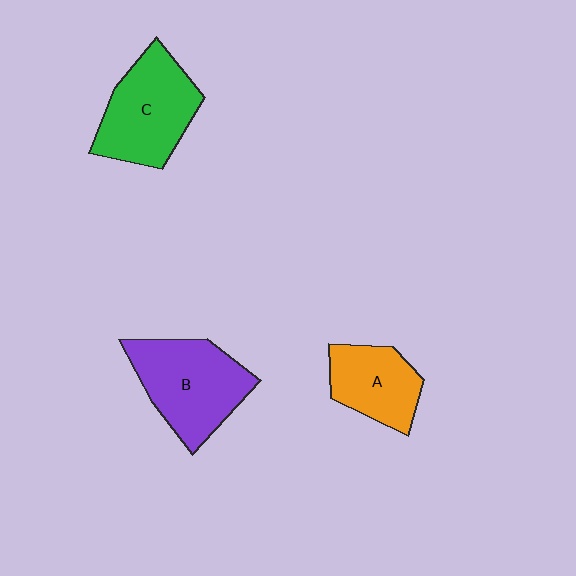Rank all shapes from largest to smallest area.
From largest to smallest: B (purple), C (green), A (orange).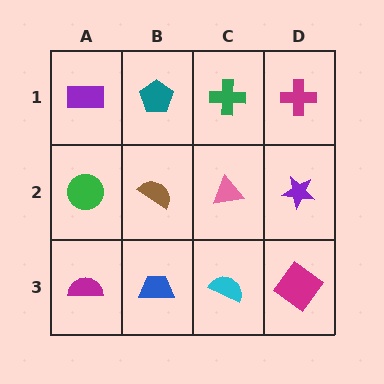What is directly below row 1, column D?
A purple star.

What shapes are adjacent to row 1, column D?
A purple star (row 2, column D), a green cross (row 1, column C).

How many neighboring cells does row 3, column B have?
3.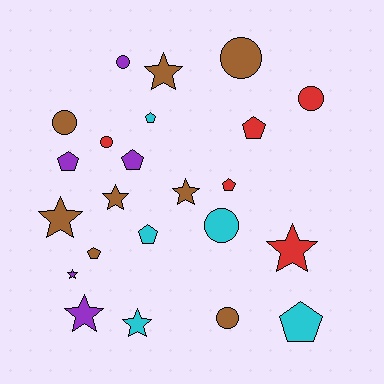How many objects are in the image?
There are 23 objects.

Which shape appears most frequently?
Pentagon, with 8 objects.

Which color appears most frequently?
Brown, with 8 objects.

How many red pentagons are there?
There are 2 red pentagons.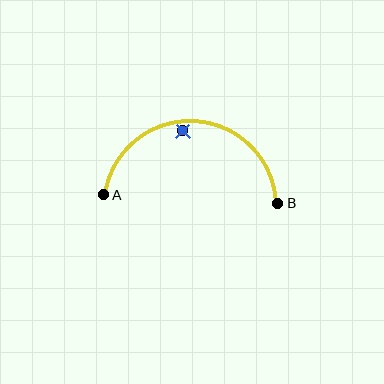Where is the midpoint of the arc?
The arc midpoint is the point on the curve farthest from the straight line joining A and B. It sits above that line.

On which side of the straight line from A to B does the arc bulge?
The arc bulges above the straight line connecting A and B.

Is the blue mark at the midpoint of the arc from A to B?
No — the blue mark does not lie on the arc at all. It sits slightly inside the curve.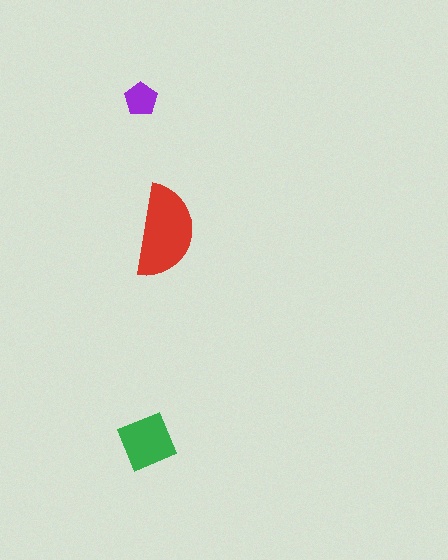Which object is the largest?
The red semicircle.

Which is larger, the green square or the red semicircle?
The red semicircle.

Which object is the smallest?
The purple pentagon.